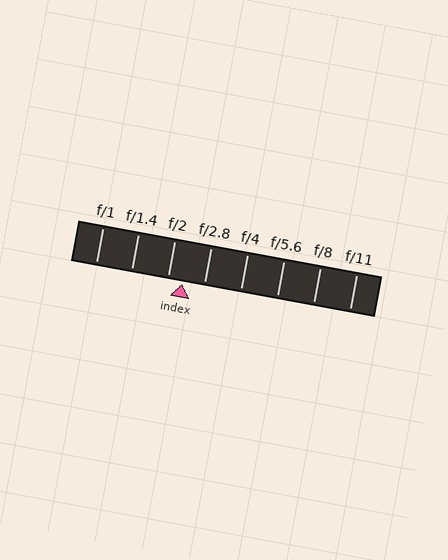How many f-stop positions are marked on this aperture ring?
There are 8 f-stop positions marked.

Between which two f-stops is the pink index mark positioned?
The index mark is between f/2 and f/2.8.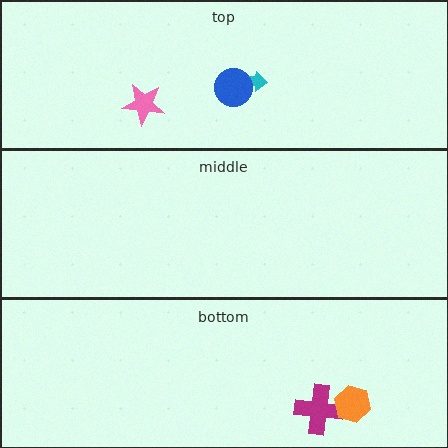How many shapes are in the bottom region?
2.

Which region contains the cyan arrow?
The top region.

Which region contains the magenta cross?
The bottom region.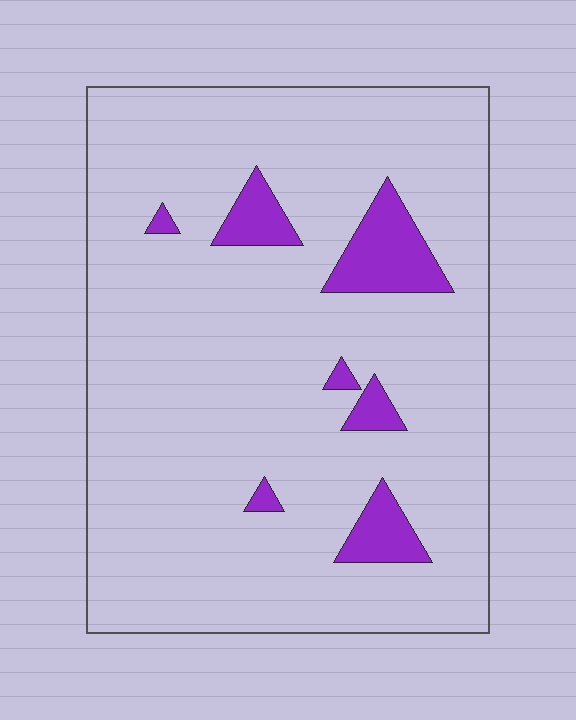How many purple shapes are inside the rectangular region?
7.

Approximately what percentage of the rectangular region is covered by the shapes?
Approximately 10%.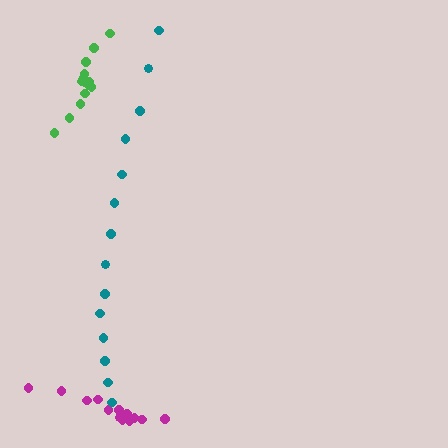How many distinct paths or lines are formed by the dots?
There are 3 distinct paths.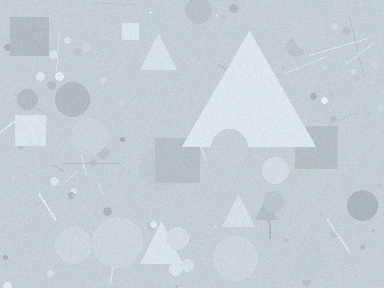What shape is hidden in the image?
A triangle is hidden in the image.